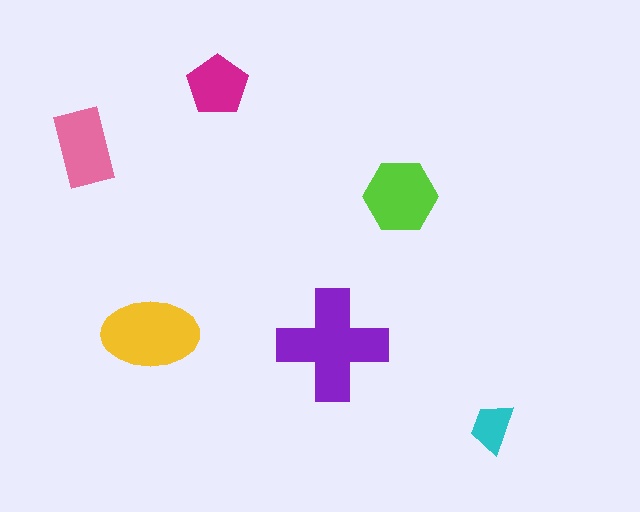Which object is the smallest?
The cyan trapezoid.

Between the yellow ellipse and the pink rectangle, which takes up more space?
The yellow ellipse.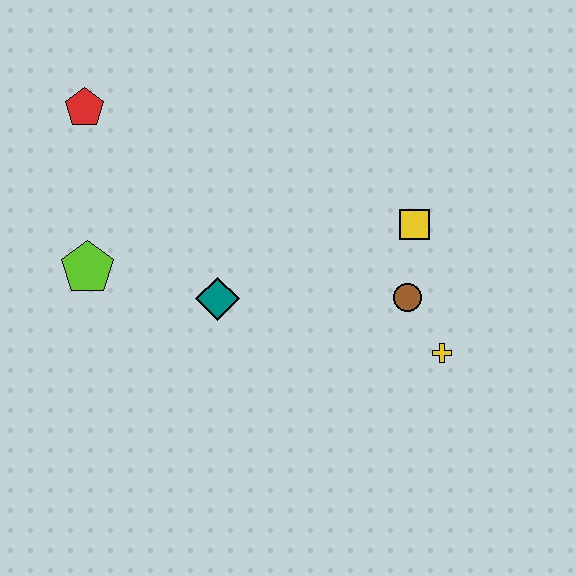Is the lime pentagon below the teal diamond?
No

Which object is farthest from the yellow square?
The red pentagon is farthest from the yellow square.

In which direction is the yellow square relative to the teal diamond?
The yellow square is to the right of the teal diamond.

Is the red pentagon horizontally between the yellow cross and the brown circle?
No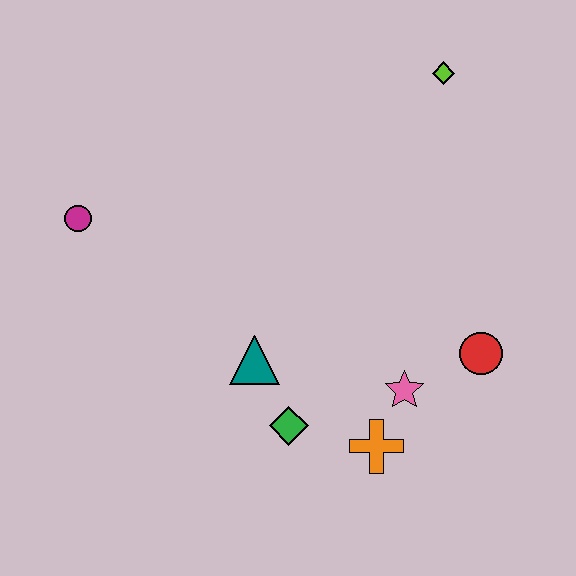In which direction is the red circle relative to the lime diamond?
The red circle is below the lime diamond.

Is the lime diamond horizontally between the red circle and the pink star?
Yes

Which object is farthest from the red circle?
The magenta circle is farthest from the red circle.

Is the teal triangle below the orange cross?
No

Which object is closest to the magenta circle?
The teal triangle is closest to the magenta circle.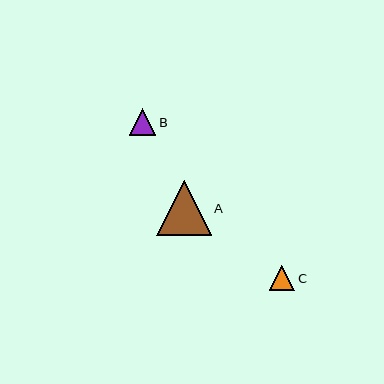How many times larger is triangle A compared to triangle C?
Triangle A is approximately 2.1 times the size of triangle C.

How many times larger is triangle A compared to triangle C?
Triangle A is approximately 2.1 times the size of triangle C.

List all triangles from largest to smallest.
From largest to smallest: A, B, C.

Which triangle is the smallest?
Triangle C is the smallest with a size of approximately 25 pixels.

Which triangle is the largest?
Triangle A is the largest with a size of approximately 54 pixels.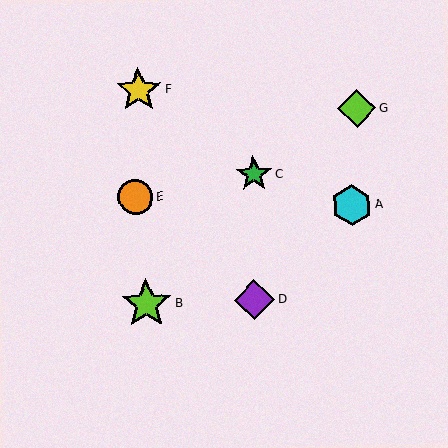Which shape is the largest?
The lime star (labeled B) is the largest.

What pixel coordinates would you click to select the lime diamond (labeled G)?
Click at (357, 109) to select the lime diamond G.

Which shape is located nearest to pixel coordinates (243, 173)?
The green star (labeled C) at (254, 174) is nearest to that location.